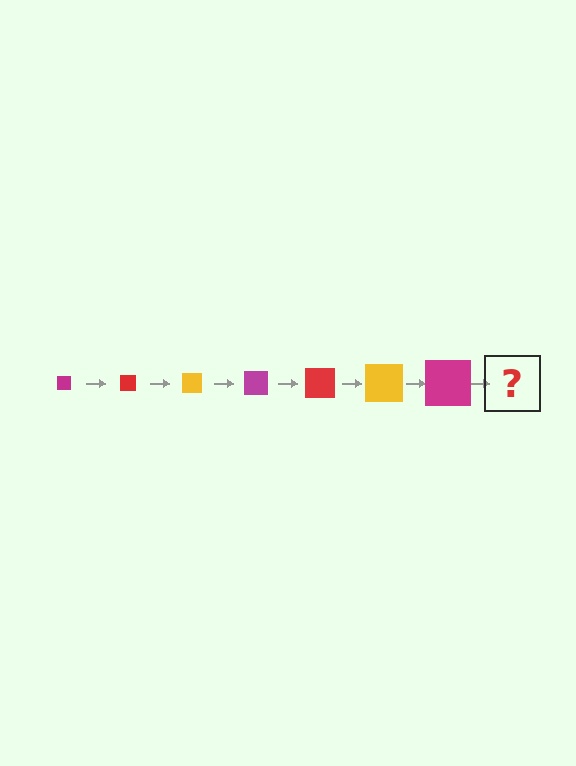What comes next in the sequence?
The next element should be a red square, larger than the previous one.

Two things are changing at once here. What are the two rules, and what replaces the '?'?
The two rules are that the square grows larger each step and the color cycles through magenta, red, and yellow. The '?' should be a red square, larger than the previous one.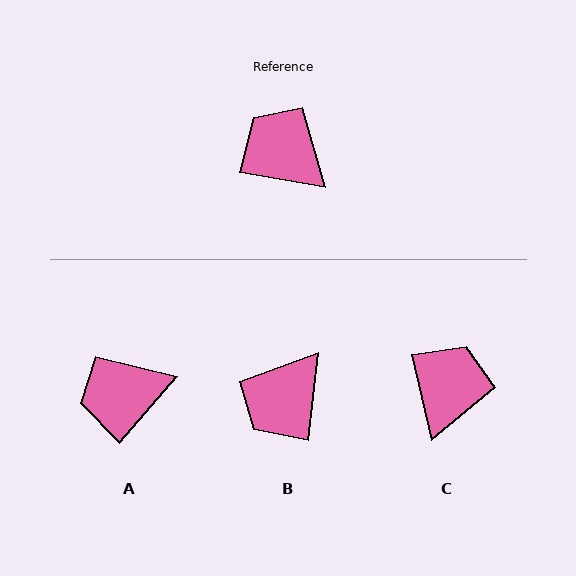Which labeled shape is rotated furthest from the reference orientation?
B, about 94 degrees away.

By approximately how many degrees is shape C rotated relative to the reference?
Approximately 67 degrees clockwise.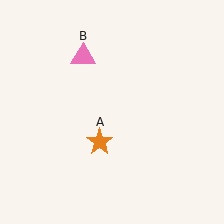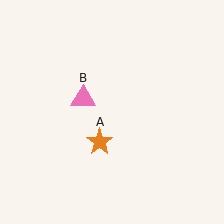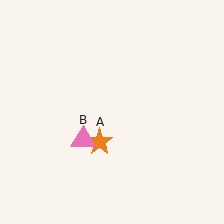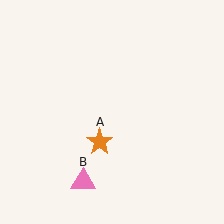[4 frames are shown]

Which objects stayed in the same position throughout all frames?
Orange star (object A) remained stationary.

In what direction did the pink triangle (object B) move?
The pink triangle (object B) moved down.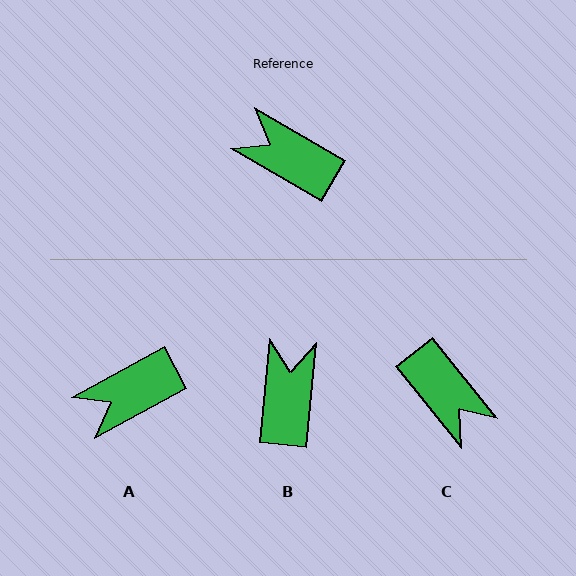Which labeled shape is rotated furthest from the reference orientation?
C, about 159 degrees away.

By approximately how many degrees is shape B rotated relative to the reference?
Approximately 65 degrees clockwise.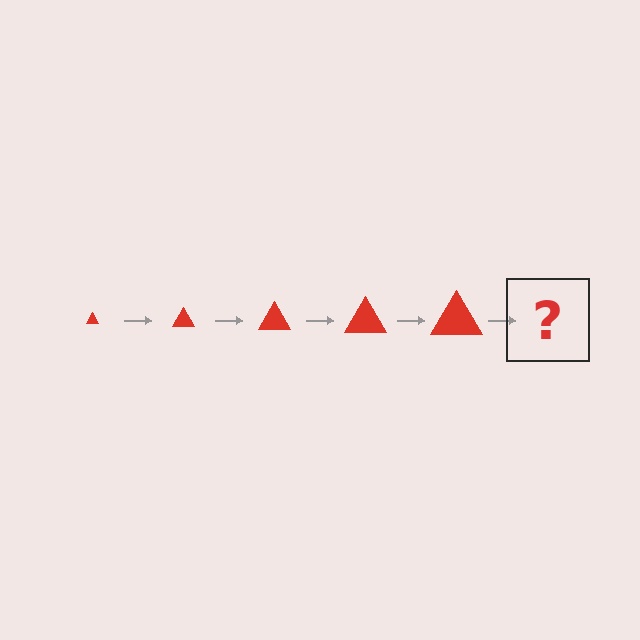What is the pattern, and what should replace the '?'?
The pattern is that the triangle gets progressively larger each step. The '?' should be a red triangle, larger than the previous one.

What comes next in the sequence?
The next element should be a red triangle, larger than the previous one.